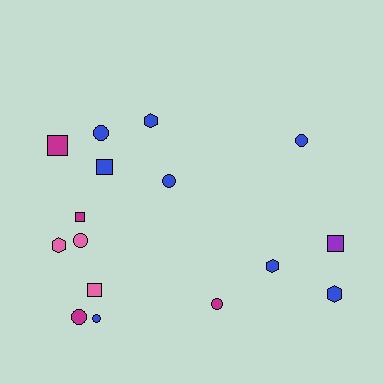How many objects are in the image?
There are 16 objects.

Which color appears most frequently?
Blue, with 8 objects.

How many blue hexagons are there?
There are 3 blue hexagons.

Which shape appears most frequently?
Circle, with 7 objects.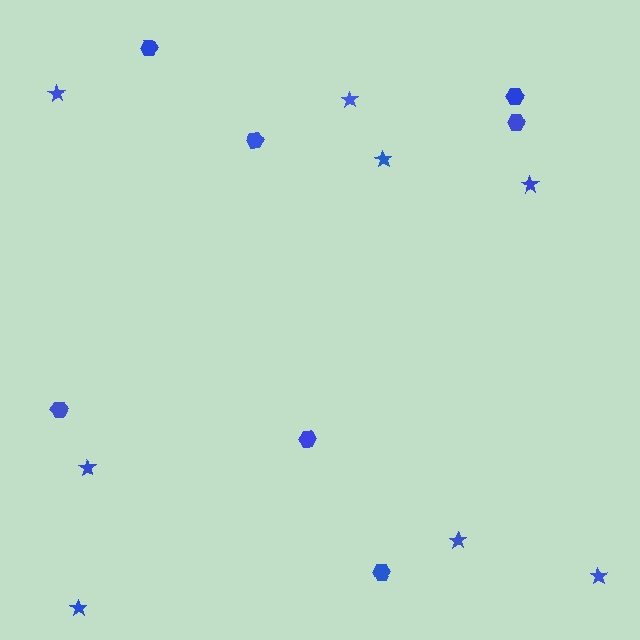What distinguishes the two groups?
There are 2 groups: one group of hexagons (7) and one group of stars (8).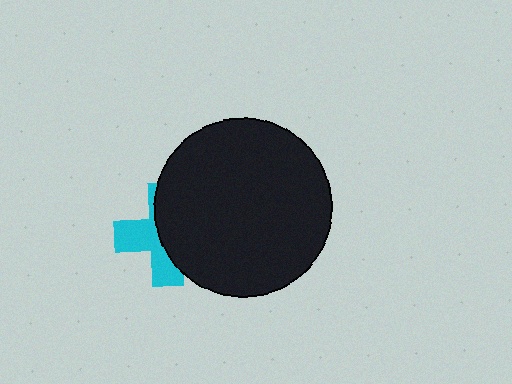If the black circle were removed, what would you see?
You would see the complete cyan cross.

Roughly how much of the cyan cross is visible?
About half of it is visible (roughly 46%).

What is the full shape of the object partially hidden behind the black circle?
The partially hidden object is a cyan cross.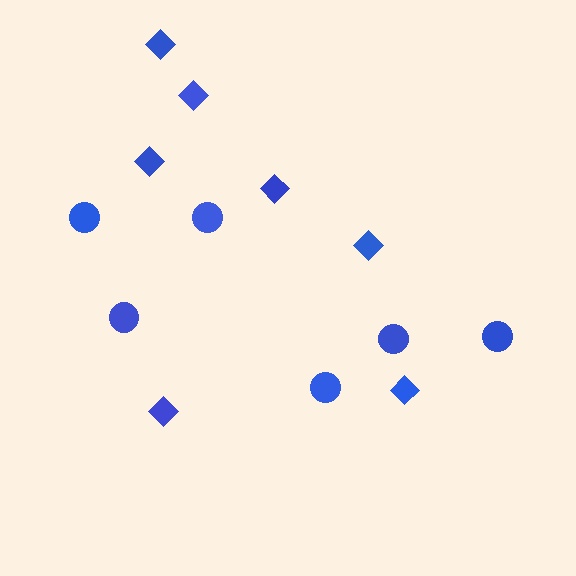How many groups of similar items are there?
There are 2 groups: one group of diamonds (7) and one group of circles (6).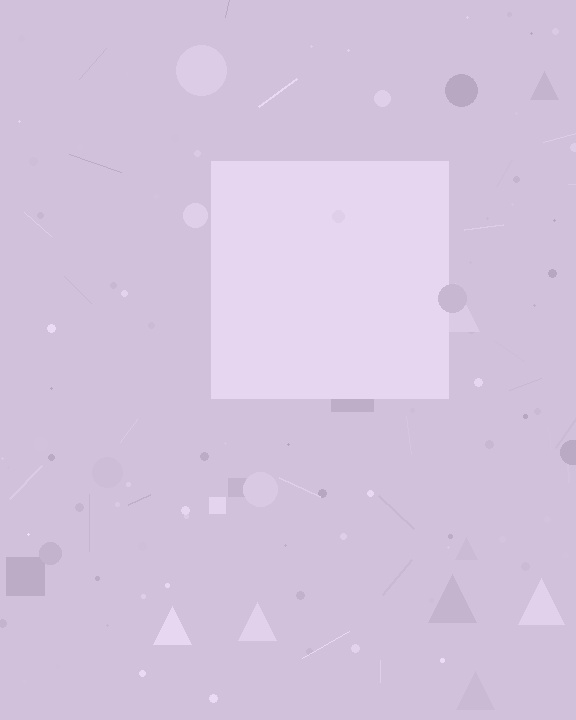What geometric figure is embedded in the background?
A square is embedded in the background.